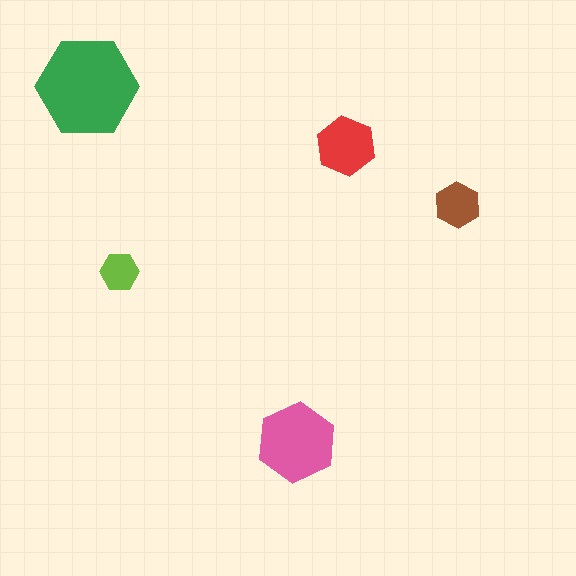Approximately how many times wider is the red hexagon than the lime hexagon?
About 1.5 times wider.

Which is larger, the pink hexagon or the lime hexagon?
The pink one.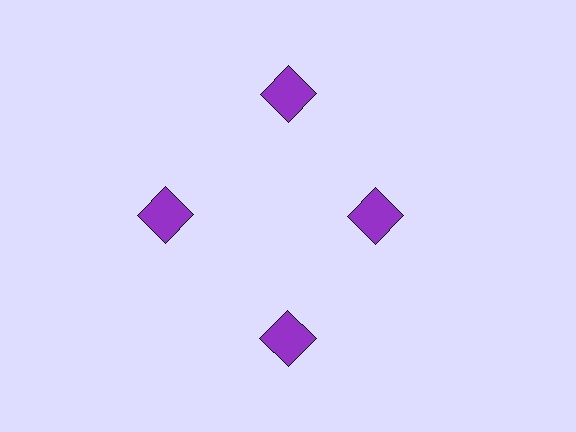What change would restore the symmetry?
The symmetry would be restored by moving it outward, back onto the ring so that all 4 squares sit at equal angles and equal distance from the center.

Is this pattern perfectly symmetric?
No. The 4 purple squares are arranged in a ring, but one element near the 3 o'clock position is pulled inward toward the center, breaking the 4-fold rotational symmetry.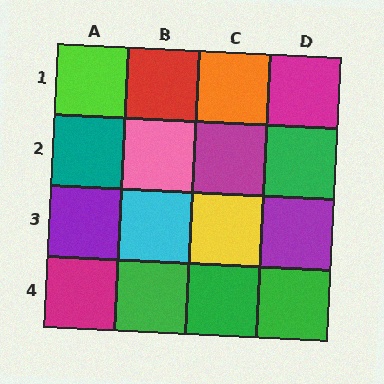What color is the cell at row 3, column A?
Purple.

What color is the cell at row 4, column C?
Green.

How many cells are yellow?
1 cell is yellow.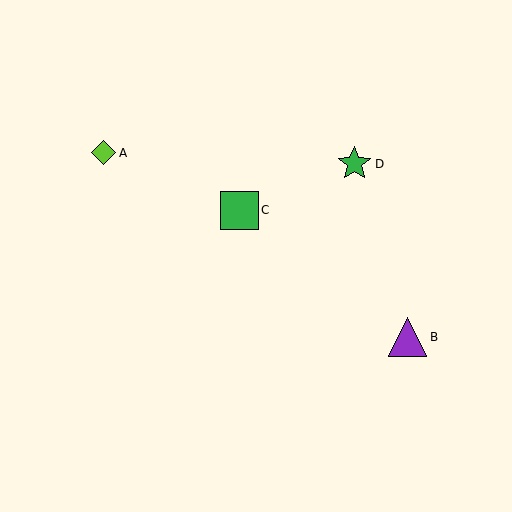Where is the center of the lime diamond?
The center of the lime diamond is at (104, 153).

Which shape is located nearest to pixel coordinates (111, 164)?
The lime diamond (labeled A) at (104, 153) is nearest to that location.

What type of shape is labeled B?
Shape B is a purple triangle.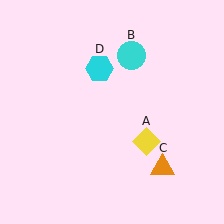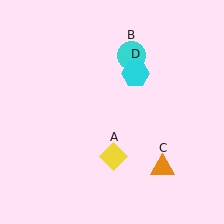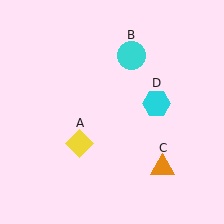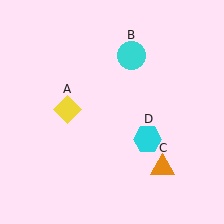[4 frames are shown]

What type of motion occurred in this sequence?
The yellow diamond (object A), cyan hexagon (object D) rotated clockwise around the center of the scene.